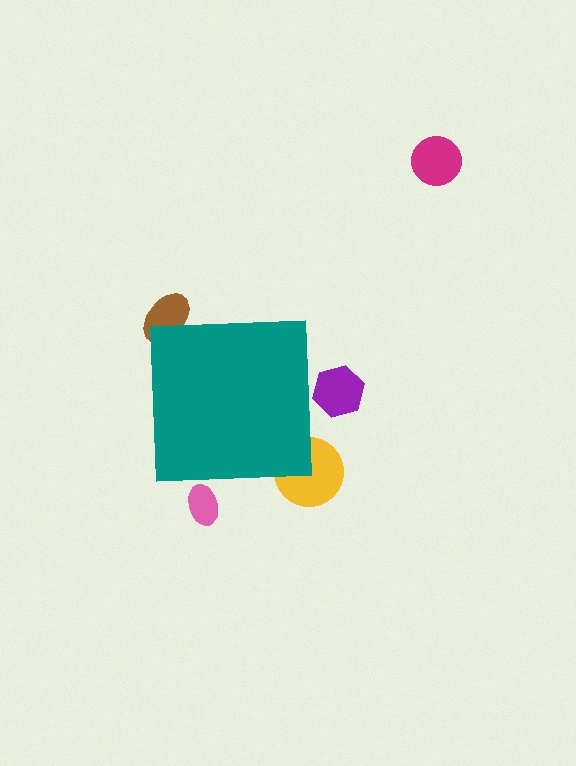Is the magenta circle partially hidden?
No, the magenta circle is fully visible.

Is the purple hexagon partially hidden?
Yes, the purple hexagon is partially hidden behind the teal square.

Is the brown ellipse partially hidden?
Yes, the brown ellipse is partially hidden behind the teal square.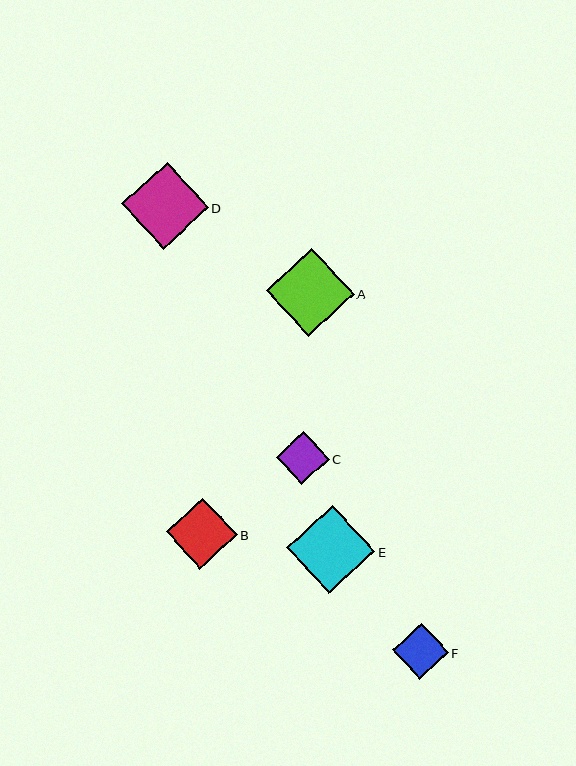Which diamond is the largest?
Diamond E is the largest with a size of approximately 88 pixels.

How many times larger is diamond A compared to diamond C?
Diamond A is approximately 1.7 times the size of diamond C.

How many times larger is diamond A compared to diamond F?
Diamond A is approximately 1.6 times the size of diamond F.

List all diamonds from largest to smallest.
From largest to smallest: E, A, D, B, F, C.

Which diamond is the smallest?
Diamond C is the smallest with a size of approximately 53 pixels.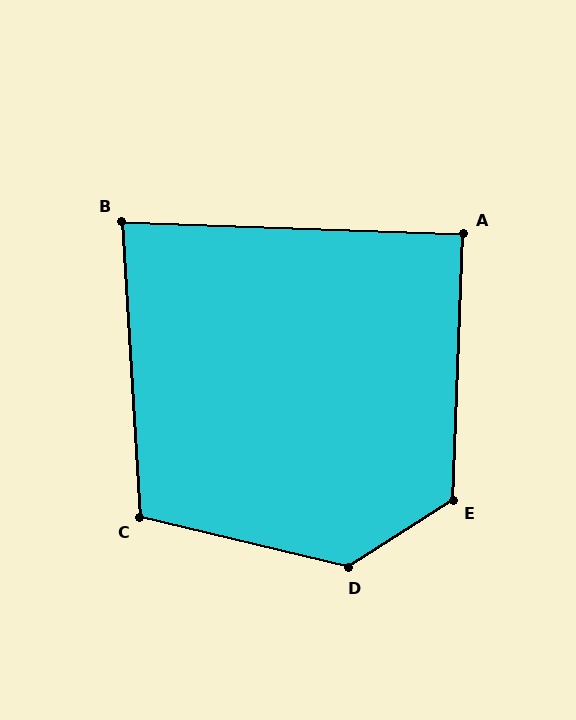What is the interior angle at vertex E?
Approximately 125 degrees (obtuse).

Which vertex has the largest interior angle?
D, at approximately 133 degrees.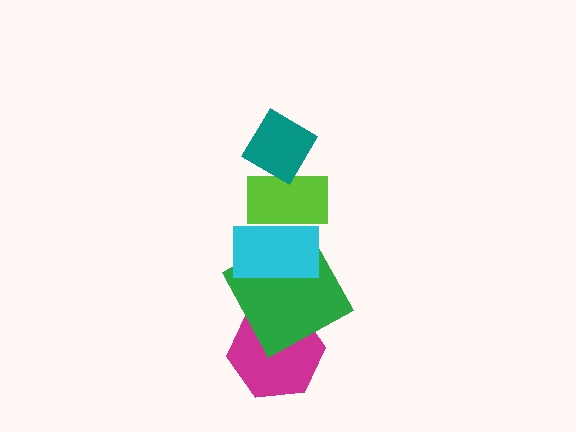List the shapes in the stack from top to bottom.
From top to bottom: the teal diamond, the lime rectangle, the cyan rectangle, the green square, the magenta hexagon.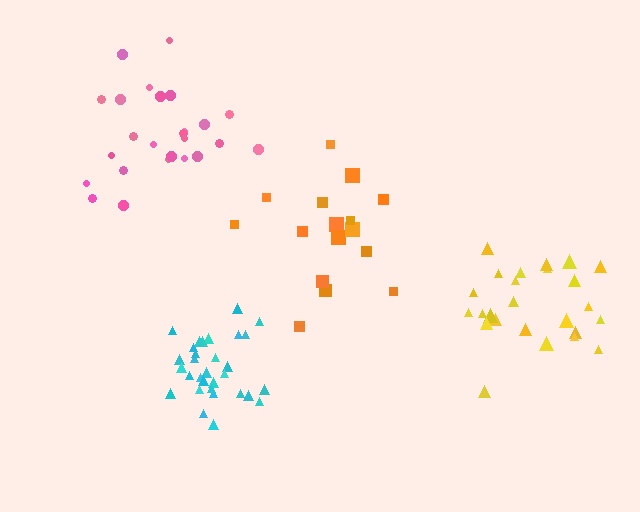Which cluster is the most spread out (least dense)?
Orange.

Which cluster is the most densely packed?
Cyan.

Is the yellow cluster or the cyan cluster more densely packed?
Cyan.